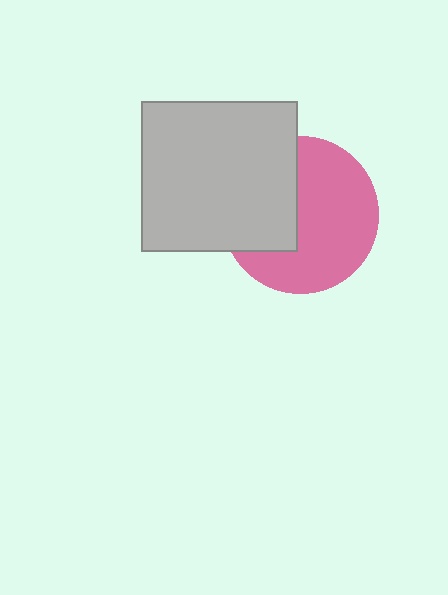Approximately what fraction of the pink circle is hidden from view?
Roughly 37% of the pink circle is hidden behind the light gray rectangle.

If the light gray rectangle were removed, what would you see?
You would see the complete pink circle.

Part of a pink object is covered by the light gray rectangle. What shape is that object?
It is a circle.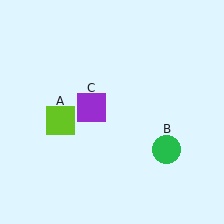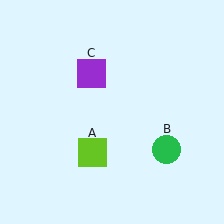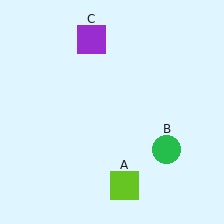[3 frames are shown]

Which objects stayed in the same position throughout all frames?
Green circle (object B) remained stationary.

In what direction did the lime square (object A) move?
The lime square (object A) moved down and to the right.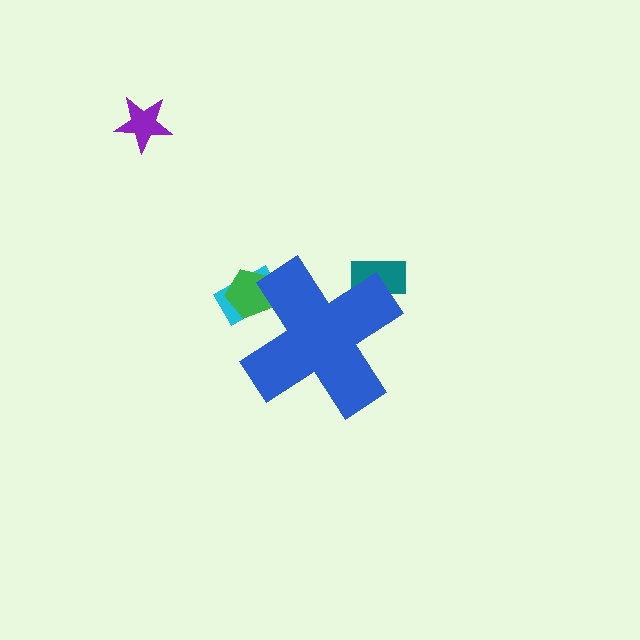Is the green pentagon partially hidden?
Yes, the green pentagon is partially hidden behind the blue cross.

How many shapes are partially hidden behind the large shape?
3 shapes are partially hidden.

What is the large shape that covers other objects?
A blue cross.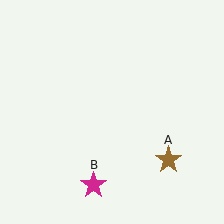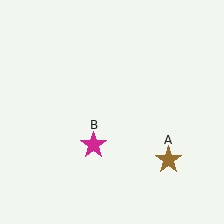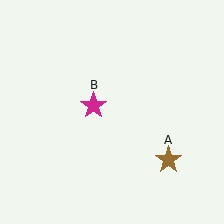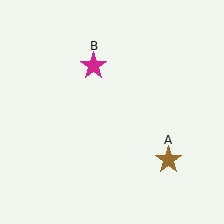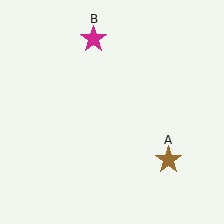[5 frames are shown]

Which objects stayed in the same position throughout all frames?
Brown star (object A) remained stationary.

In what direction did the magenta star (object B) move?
The magenta star (object B) moved up.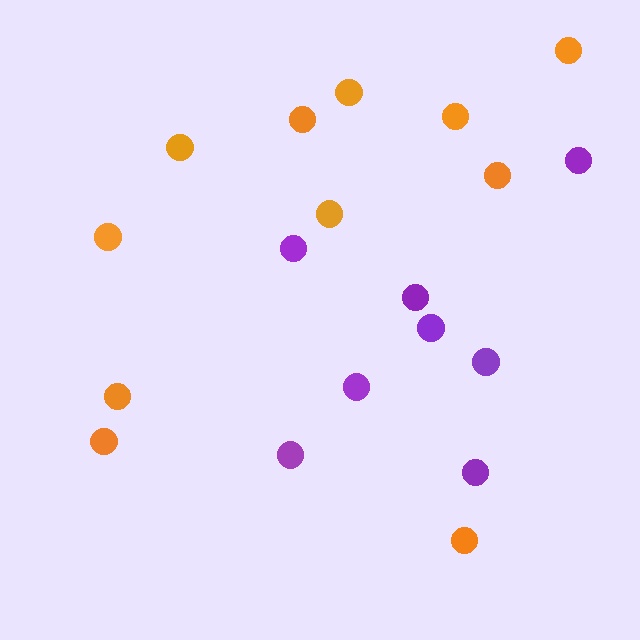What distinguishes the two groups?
There are 2 groups: one group of purple circles (8) and one group of orange circles (11).